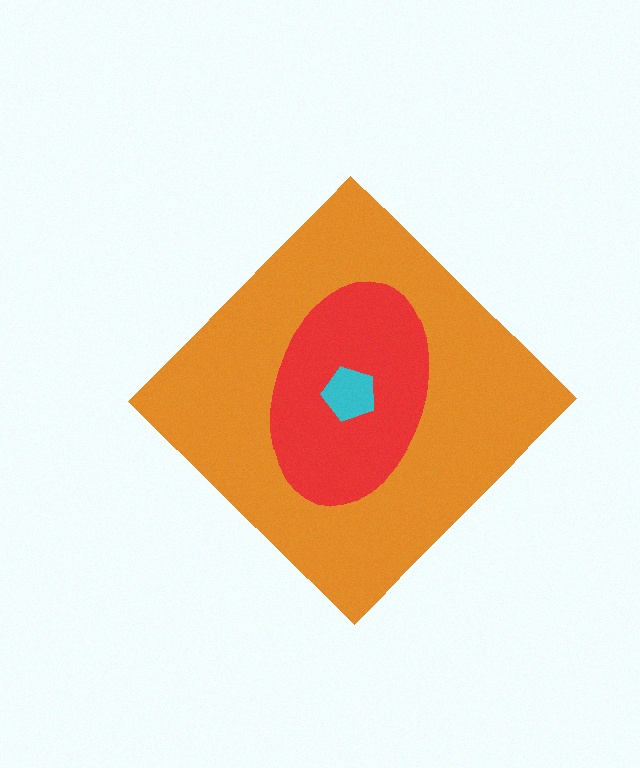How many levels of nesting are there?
3.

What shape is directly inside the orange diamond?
The red ellipse.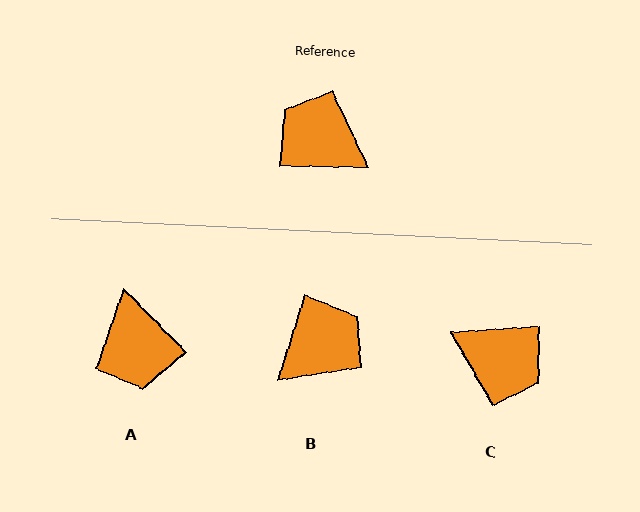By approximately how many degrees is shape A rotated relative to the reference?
Approximately 135 degrees counter-clockwise.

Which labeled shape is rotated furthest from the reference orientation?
C, about 176 degrees away.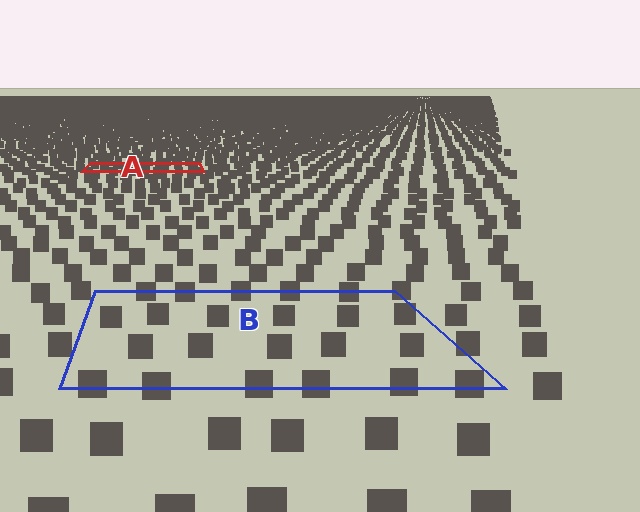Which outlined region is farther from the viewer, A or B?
Region A is farther from the viewer — the texture elements inside it appear smaller and more densely packed.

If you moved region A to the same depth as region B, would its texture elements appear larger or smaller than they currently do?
They would appear larger. At a closer depth, the same texture elements are projected at a bigger on-screen size.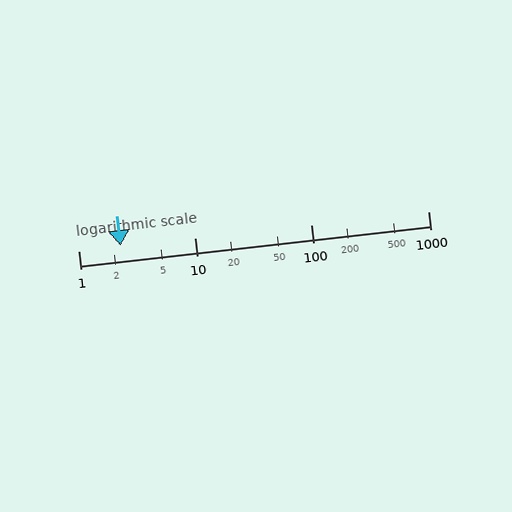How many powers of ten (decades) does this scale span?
The scale spans 3 decades, from 1 to 1000.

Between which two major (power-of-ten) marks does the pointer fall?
The pointer is between 1 and 10.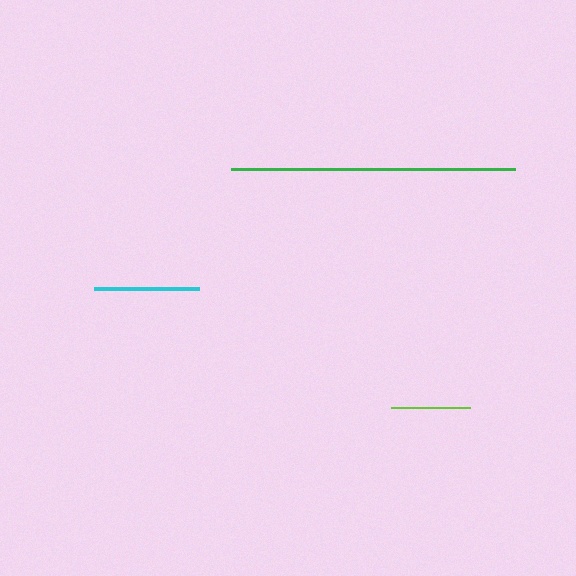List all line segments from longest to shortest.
From longest to shortest: green, cyan, lime.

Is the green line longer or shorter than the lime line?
The green line is longer than the lime line.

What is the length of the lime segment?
The lime segment is approximately 78 pixels long.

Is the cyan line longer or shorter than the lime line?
The cyan line is longer than the lime line.